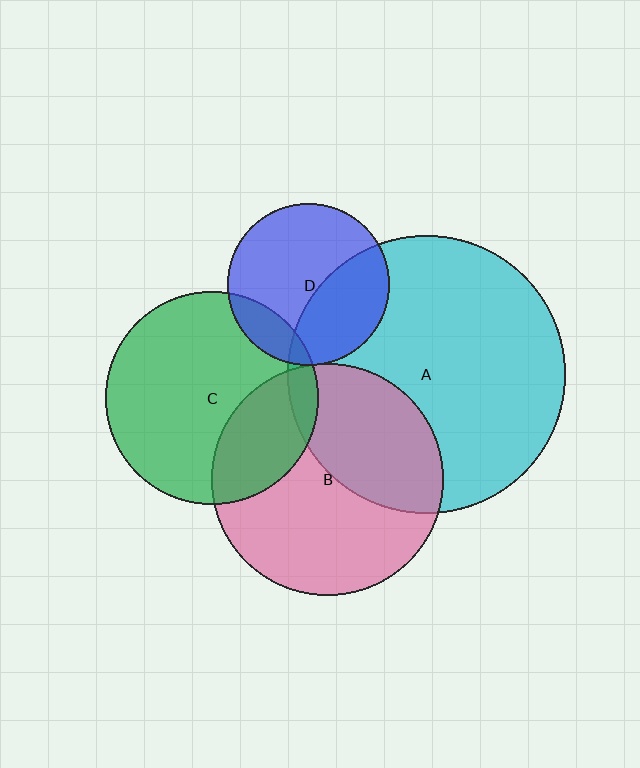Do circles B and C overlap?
Yes.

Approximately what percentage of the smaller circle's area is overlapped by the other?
Approximately 25%.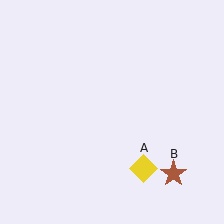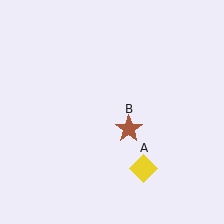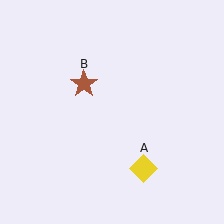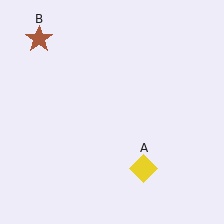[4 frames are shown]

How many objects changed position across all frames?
1 object changed position: brown star (object B).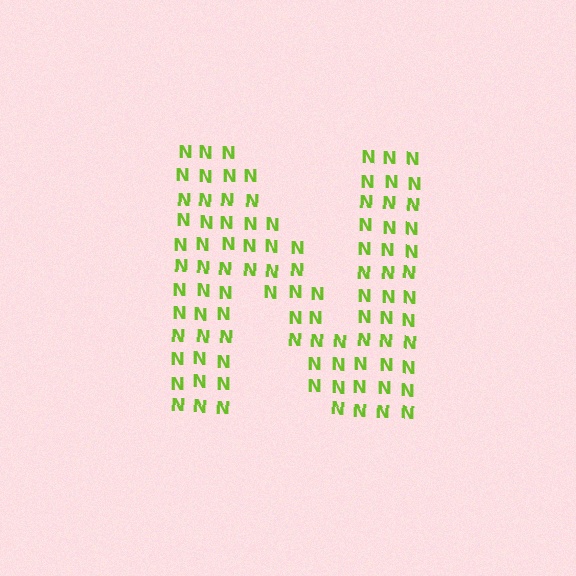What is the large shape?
The large shape is the letter N.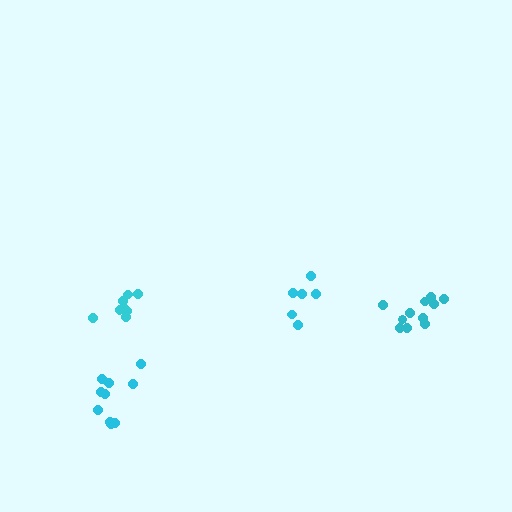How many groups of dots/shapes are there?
There are 4 groups.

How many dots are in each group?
Group 1: 6 dots, Group 2: 10 dots, Group 3: 9 dots, Group 4: 11 dots (36 total).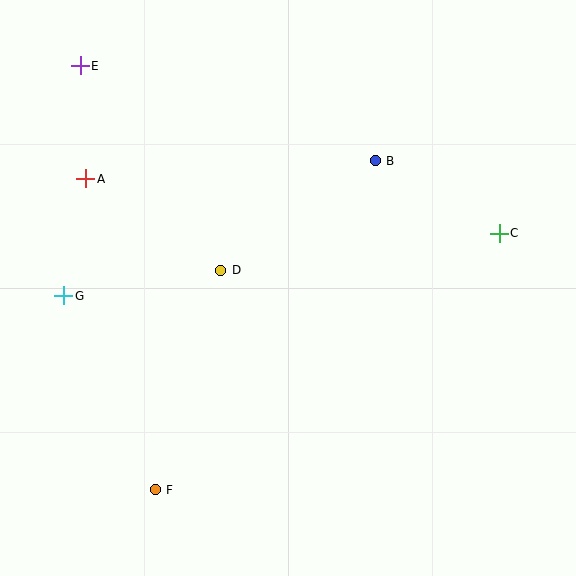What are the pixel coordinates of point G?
Point G is at (64, 296).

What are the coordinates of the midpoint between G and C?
The midpoint between G and C is at (282, 264).